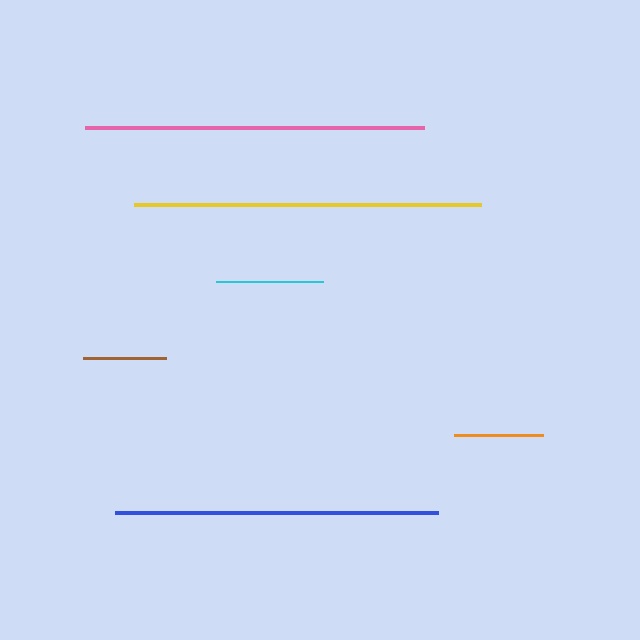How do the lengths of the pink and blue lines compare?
The pink and blue lines are approximately the same length.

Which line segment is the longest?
The yellow line is the longest at approximately 347 pixels.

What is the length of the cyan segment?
The cyan segment is approximately 106 pixels long.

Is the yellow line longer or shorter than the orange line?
The yellow line is longer than the orange line.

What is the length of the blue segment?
The blue segment is approximately 323 pixels long.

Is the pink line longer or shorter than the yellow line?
The yellow line is longer than the pink line.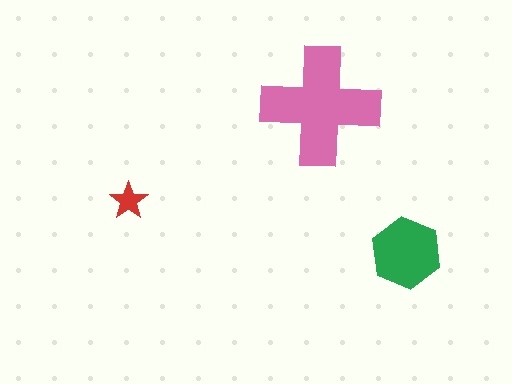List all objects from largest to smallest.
The pink cross, the green hexagon, the red star.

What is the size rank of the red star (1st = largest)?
3rd.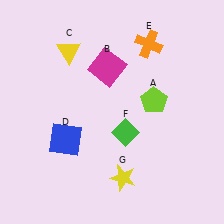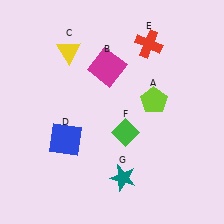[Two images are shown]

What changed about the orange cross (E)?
In Image 1, E is orange. In Image 2, it changed to red.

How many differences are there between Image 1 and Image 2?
There are 2 differences between the two images.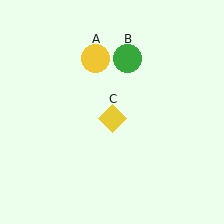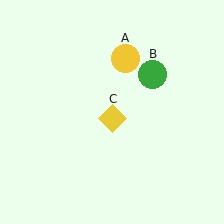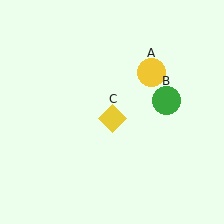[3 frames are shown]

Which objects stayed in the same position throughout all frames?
Yellow diamond (object C) remained stationary.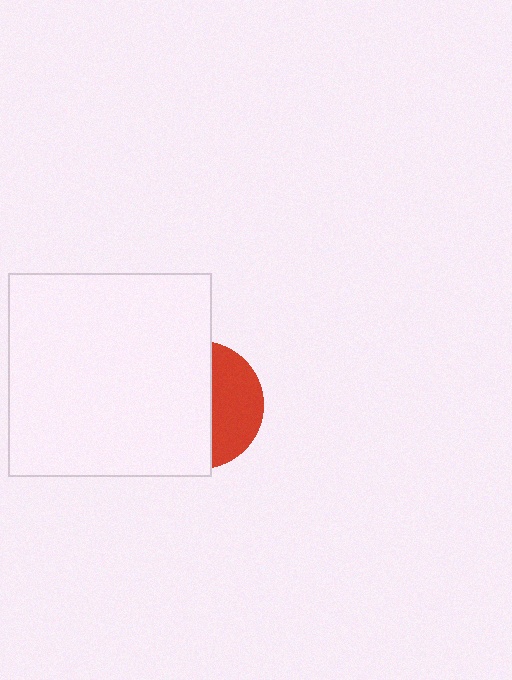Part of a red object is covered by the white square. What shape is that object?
It is a circle.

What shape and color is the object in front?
The object in front is a white square.